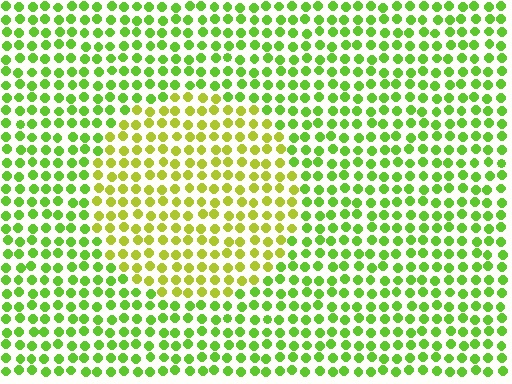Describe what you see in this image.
The image is filled with small lime elements in a uniform arrangement. A circle-shaped region is visible where the elements are tinted to a slightly different hue, forming a subtle color boundary.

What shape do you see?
I see a circle.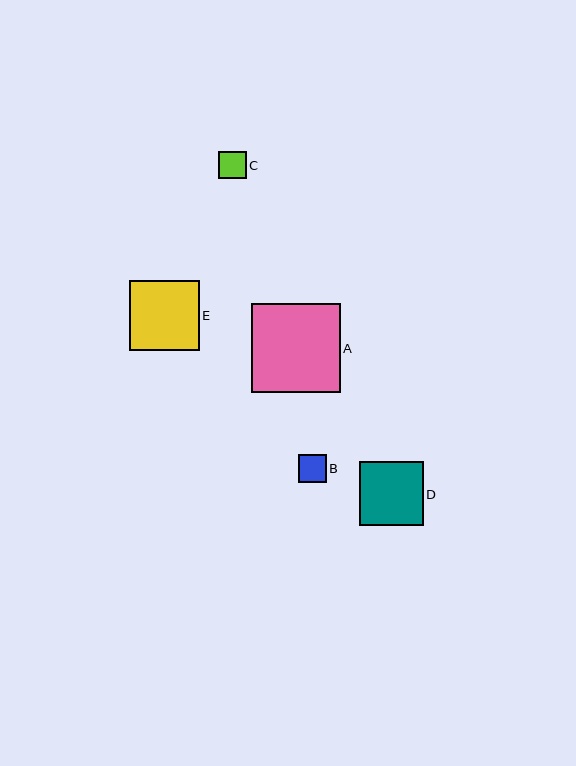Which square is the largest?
Square A is the largest with a size of approximately 89 pixels.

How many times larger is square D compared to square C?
Square D is approximately 2.3 times the size of square C.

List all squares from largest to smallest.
From largest to smallest: A, E, D, B, C.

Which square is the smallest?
Square C is the smallest with a size of approximately 27 pixels.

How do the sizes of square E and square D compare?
Square E and square D are approximately the same size.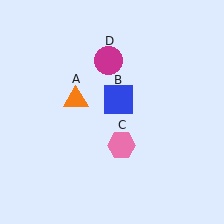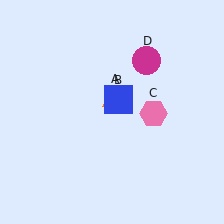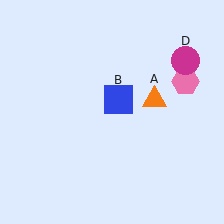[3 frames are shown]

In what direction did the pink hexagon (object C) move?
The pink hexagon (object C) moved up and to the right.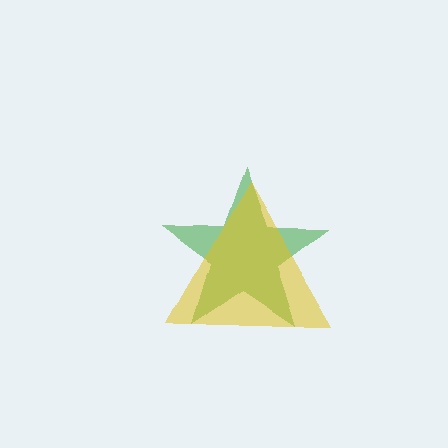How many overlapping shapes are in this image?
There are 2 overlapping shapes in the image.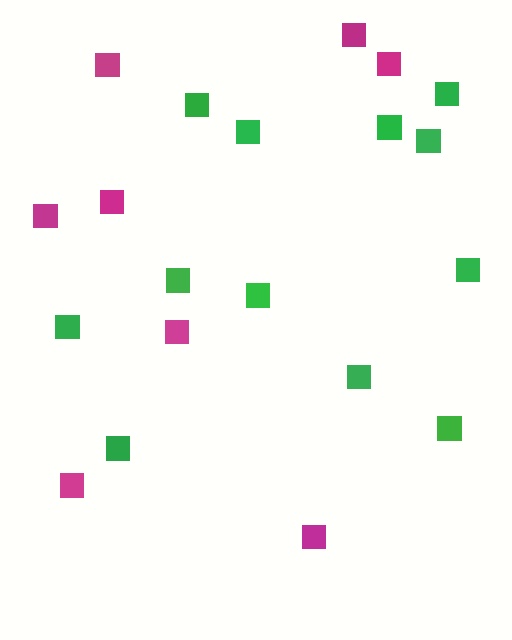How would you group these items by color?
There are 2 groups: one group of magenta squares (8) and one group of green squares (12).